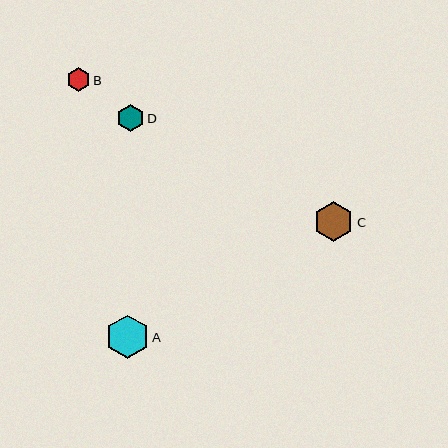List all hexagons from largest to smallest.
From largest to smallest: A, C, D, B.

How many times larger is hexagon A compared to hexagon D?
Hexagon A is approximately 1.6 times the size of hexagon D.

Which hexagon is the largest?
Hexagon A is the largest with a size of approximately 44 pixels.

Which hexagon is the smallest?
Hexagon B is the smallest with a size of approximately 23 pixels.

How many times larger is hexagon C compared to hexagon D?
Hexagon C is approximately 1.5 times the size of hexagon D.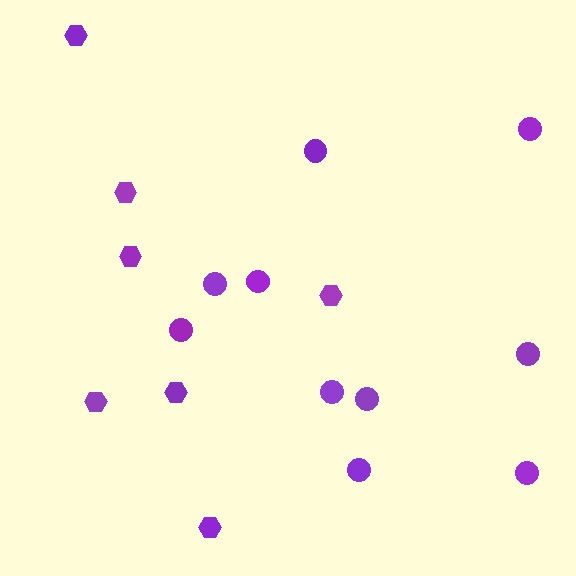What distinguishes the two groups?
There are 2 groups: one group of hexagons (7) and one group of circles (10).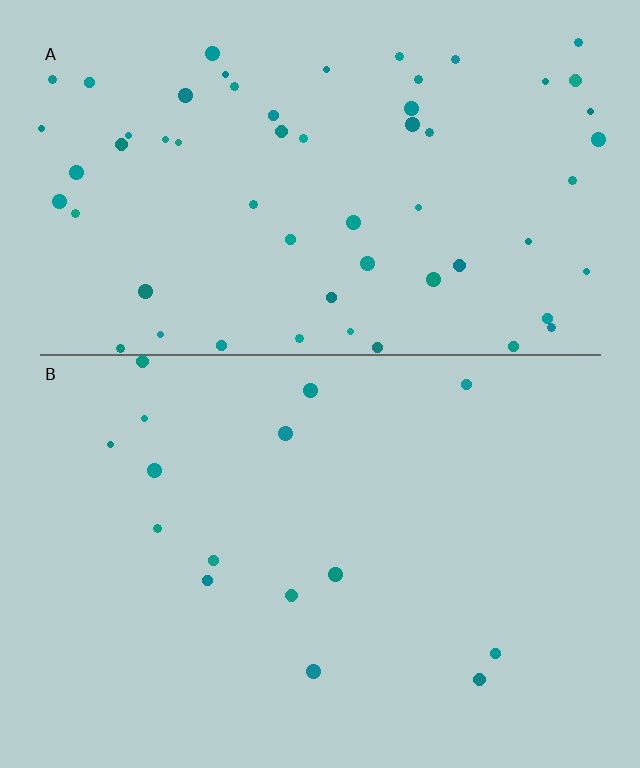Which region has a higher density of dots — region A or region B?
A (the top).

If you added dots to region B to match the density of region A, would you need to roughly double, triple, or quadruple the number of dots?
Approximately quadruple.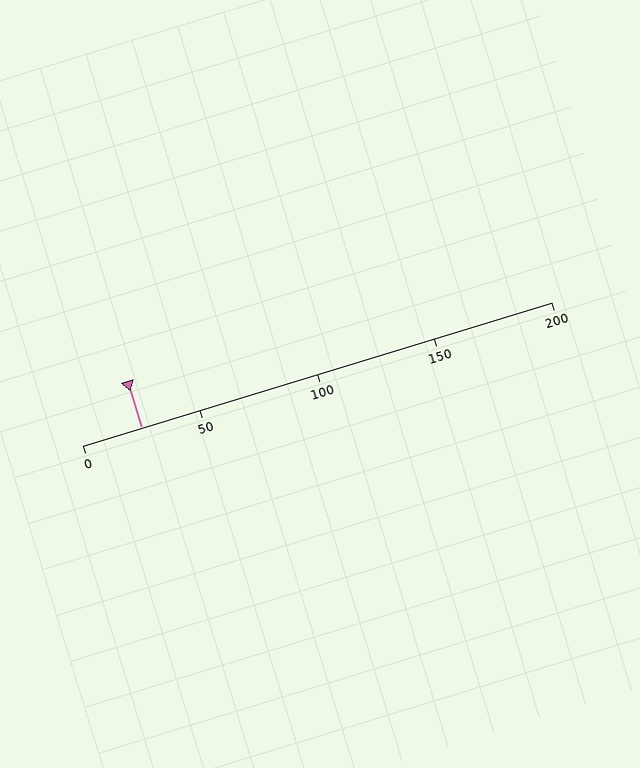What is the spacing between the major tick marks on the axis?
The major ticks are spaced 50 apart.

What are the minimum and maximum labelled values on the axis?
The axis runs from 0 to 200.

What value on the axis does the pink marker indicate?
The marker indicates approximately 25.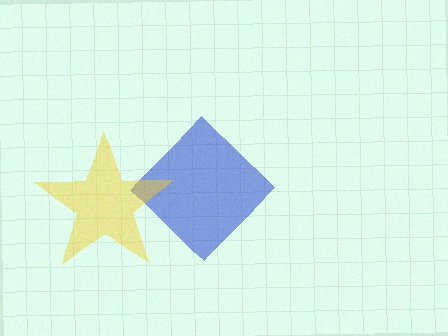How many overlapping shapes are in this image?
There are 2 overlapping shapes in the image.